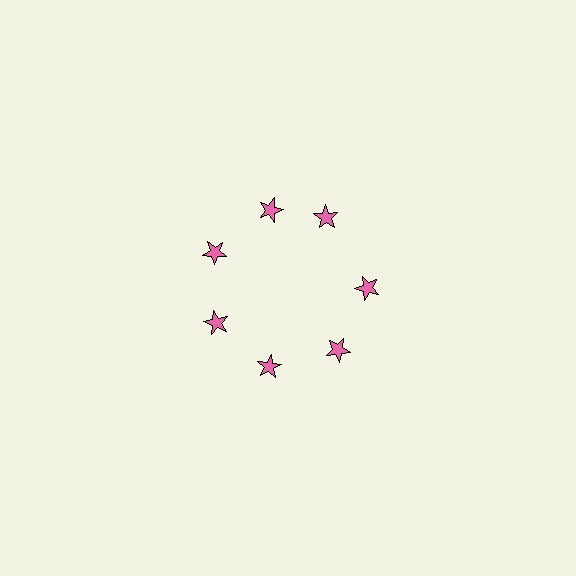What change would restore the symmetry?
The symmetry would be restored by rotating it back into even spacing with its neighbors so that all 7 stars sit at equal angles and equal distance from the center.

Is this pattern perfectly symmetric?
No. The 7 pink stars are arranged in a ring, but one element near the 1 o'clock position is rotated out of alignment along the ring, breaking the 7-fold rotational symmetry.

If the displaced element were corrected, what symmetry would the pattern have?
It would have 7-fold rotational symmetry — the pattern would map onto itself every 51 degrees.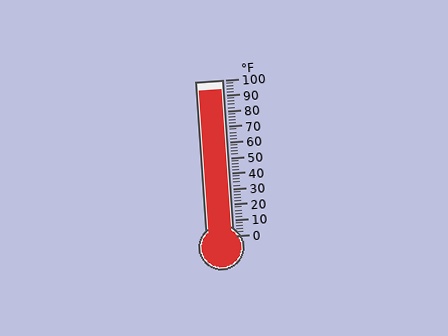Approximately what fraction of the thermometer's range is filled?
The thermometer is filled to approximately 95% of its range.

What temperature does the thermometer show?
The thermometer shows approximately 94°F.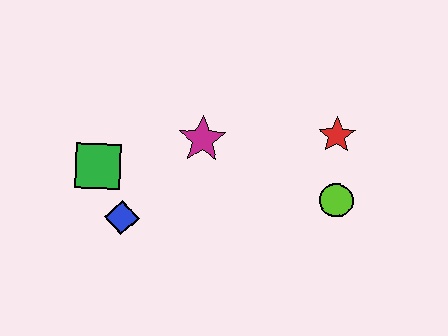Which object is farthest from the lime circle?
The green square is farthest from the lime circle.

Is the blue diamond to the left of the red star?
Yes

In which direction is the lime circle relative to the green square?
The lime circle is to the right of the green square.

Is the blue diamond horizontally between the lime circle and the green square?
Yes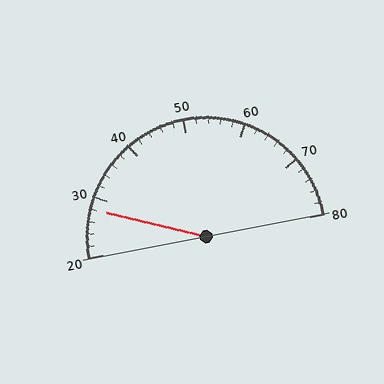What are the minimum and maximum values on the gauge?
The gauge ranges from 20 to 80.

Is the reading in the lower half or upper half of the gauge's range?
The reading is in the lower half of the range (20 to 80).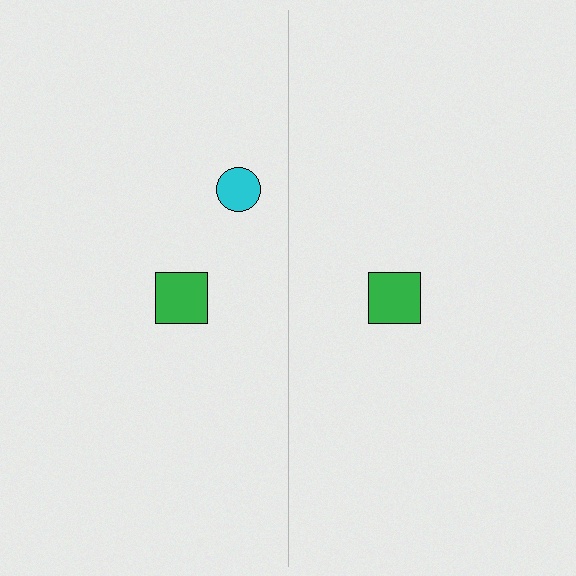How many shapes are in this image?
There are 3 shapes in this image.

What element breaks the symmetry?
A cyan circle is missing from the right side.